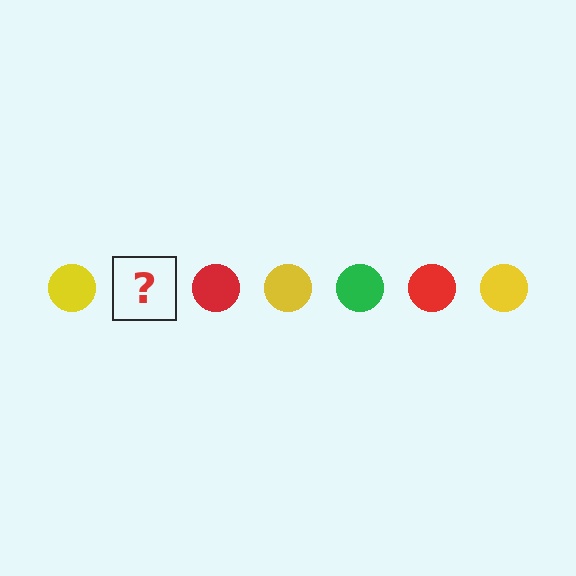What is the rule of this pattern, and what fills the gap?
The rule is that the pattern cycles through yellow, green, red circles. The gap should be filled with a green circle.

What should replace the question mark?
The question mark should be replaced with a green circle.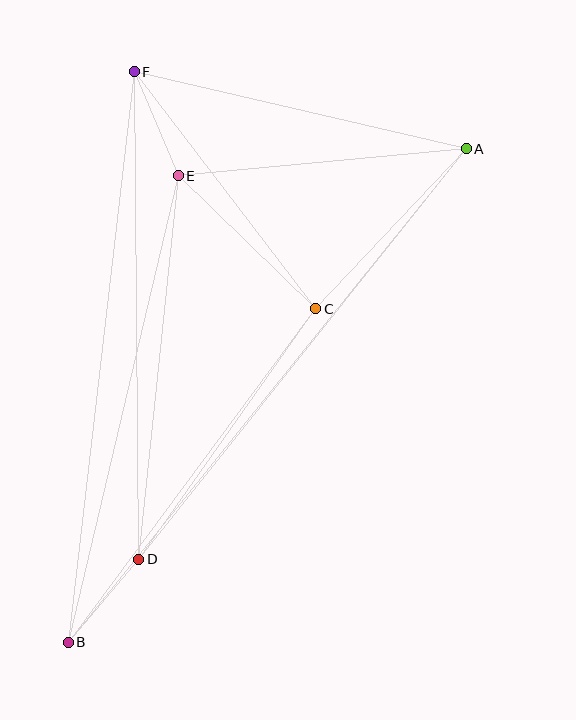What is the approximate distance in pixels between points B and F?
The distance between B and F is approximately 574 pixels.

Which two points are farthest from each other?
Points A and B are farthest from each other.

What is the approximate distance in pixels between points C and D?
The distance between C and D is approximately 306 pixels.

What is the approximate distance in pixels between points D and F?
The distance between D and F is approximately 488 pixels.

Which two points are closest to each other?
Points B and D are closest to each other.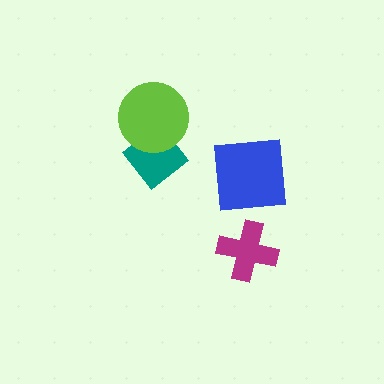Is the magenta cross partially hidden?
No, no other shape covers it.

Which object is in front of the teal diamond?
The lime circle is in front of the teal diamond.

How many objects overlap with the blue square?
0 objects overlap with the blue square.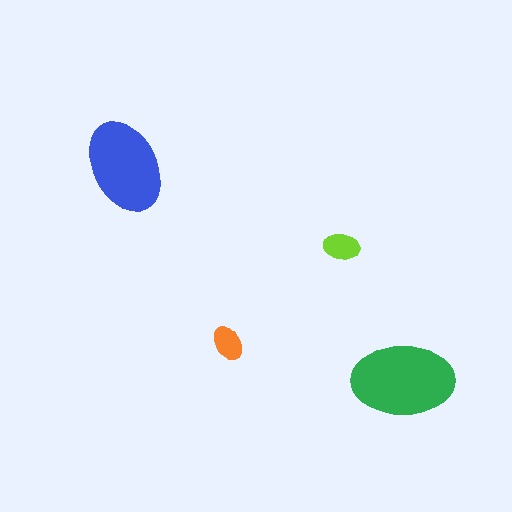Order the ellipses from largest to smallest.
the green one, the blue one, the lime one, the orange one.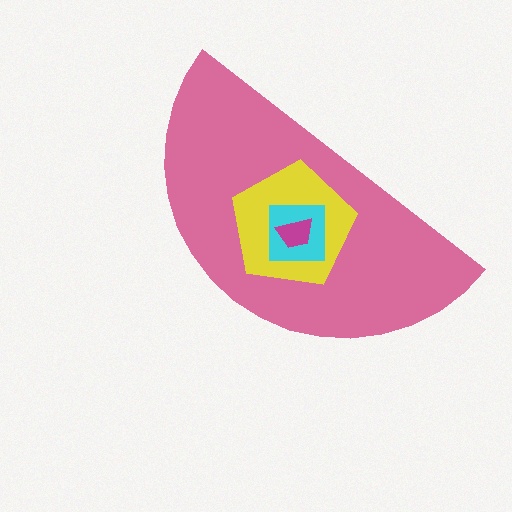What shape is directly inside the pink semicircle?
The yellow pentagon.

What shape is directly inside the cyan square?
The magenta trapezoid.